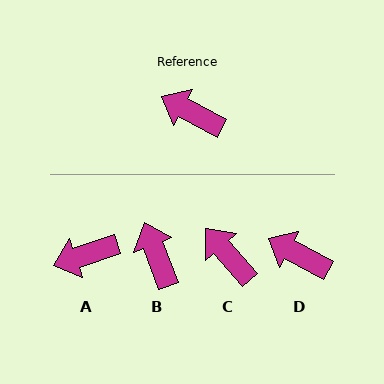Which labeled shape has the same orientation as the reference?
D.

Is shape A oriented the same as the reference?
No, it is off by about 46 degrees.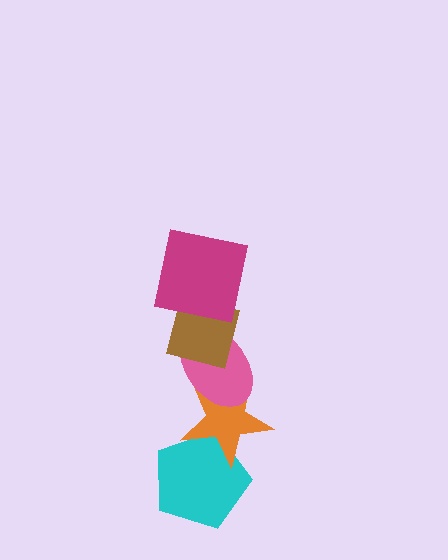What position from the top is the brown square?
The brown square is 2nd from the top.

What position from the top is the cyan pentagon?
The cyan pentagon is 5th from the top.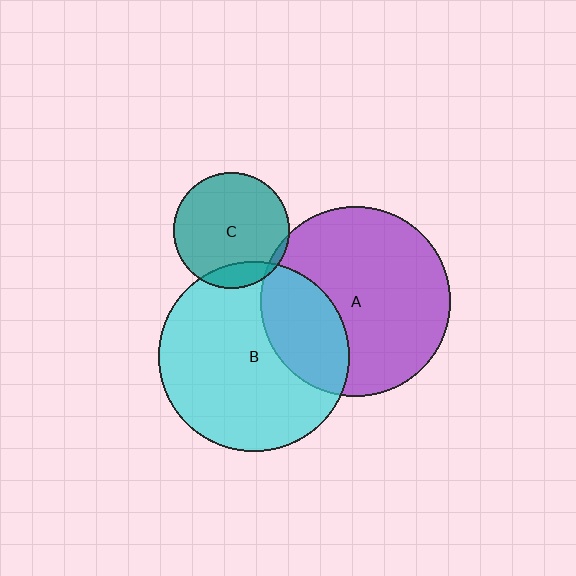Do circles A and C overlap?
Yes.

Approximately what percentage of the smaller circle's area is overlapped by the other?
Approximately 5%.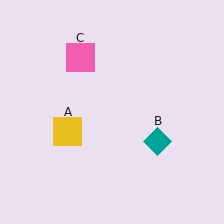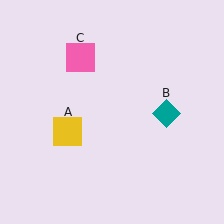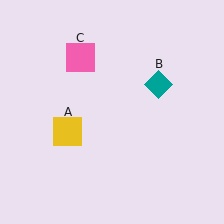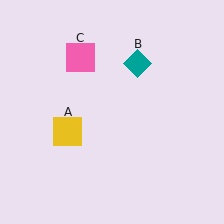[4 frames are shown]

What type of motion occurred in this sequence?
The teal diamond (object B) rotated counterclockwise around the center of the scene.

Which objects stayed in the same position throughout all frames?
Yellow square (object A) and pink square (object C) remained stationary.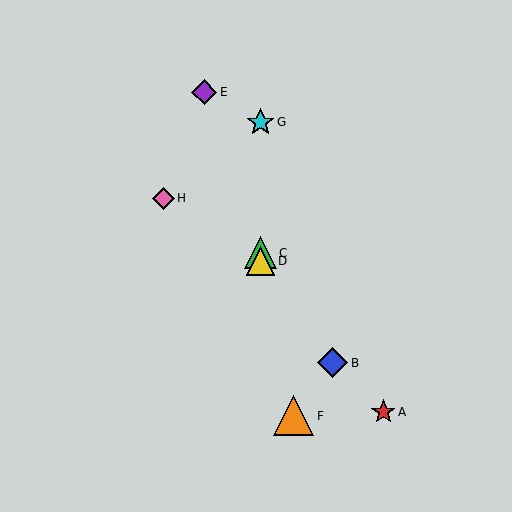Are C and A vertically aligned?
No, C is at x≈260 and A is at x≈383.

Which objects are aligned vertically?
Objects C, D, G are aligned vertically.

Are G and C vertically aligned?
Yes, both are at x≈260.